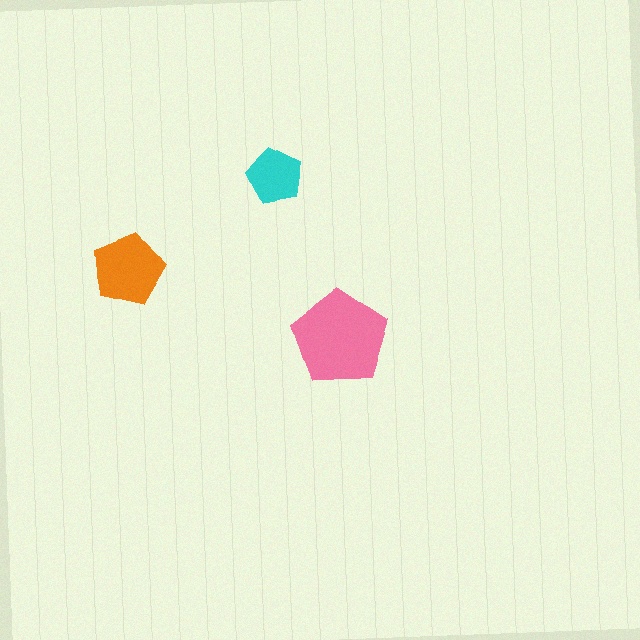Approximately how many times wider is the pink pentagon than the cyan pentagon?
About 1.5 times wider.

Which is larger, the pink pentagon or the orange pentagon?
The pink one.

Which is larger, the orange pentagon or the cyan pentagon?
The orange one.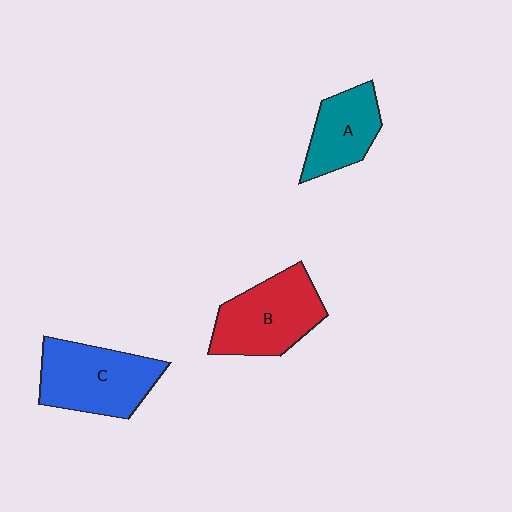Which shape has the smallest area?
Shape A (teal).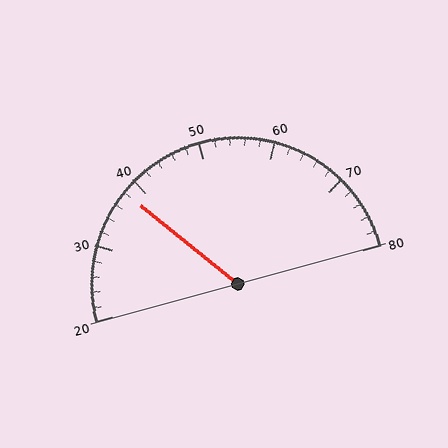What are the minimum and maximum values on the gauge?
The gauge ranges from 20 to 80.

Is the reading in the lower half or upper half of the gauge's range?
The reading is in the lower half of the range (20 to 80).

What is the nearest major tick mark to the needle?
The nearest major tick mark is 40.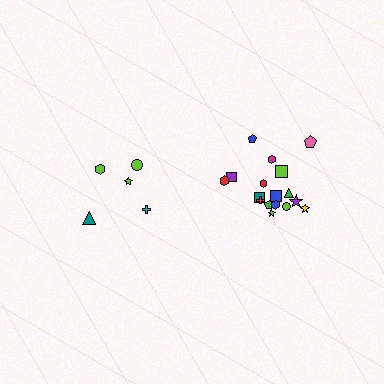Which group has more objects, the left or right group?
The right group.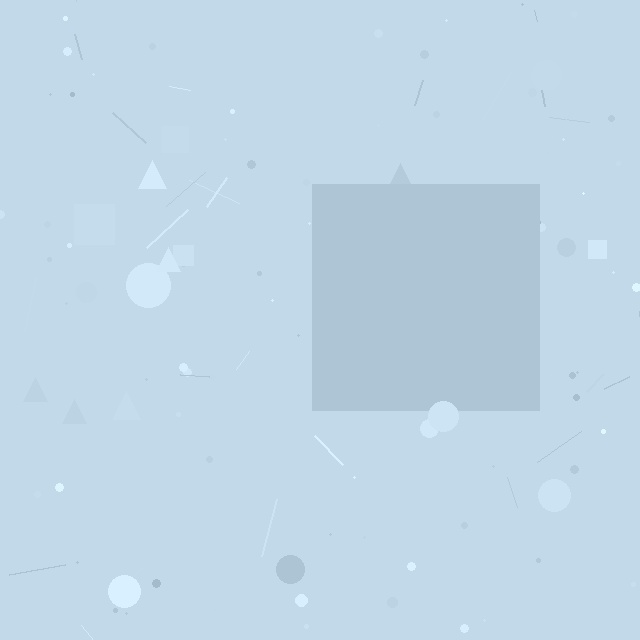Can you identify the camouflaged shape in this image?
The camouflaged shape is a square.